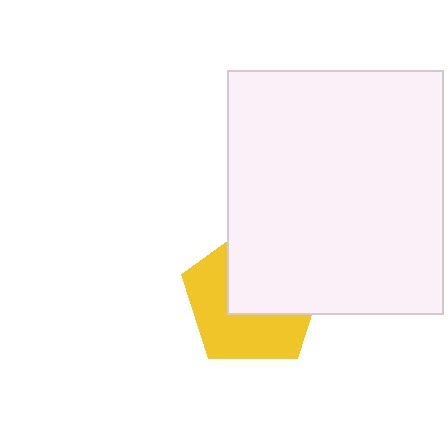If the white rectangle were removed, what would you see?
You would see the complete yellow pentagon.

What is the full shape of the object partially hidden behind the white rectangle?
The partially hidden object is a yellow pentagon.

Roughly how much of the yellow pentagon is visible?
About half of it is visible (roughly 51%).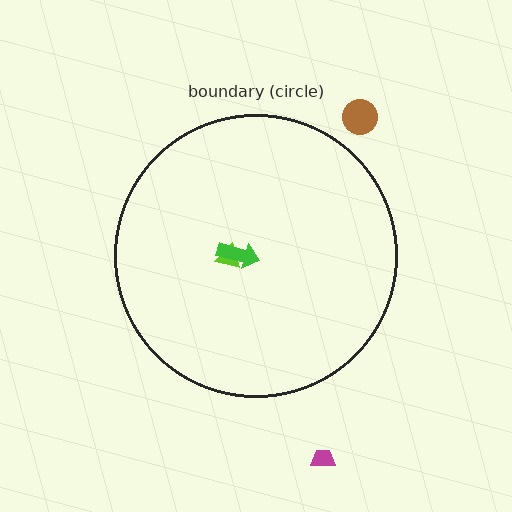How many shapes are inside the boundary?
2 inside, 2 outside.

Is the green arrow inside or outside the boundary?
Inside.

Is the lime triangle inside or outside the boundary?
Inside.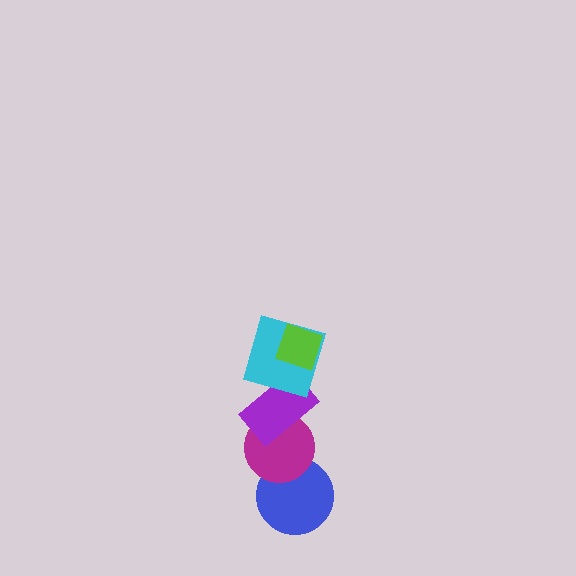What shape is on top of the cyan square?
The lime diamond is on top of the cyan square.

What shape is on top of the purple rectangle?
The cyan square is on top of the purple rectangle.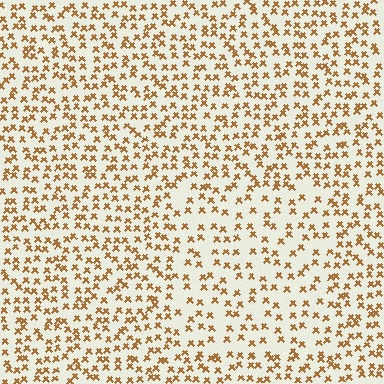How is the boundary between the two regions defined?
The boundary is defined by a change in element density (approximately 1.6x ratio). All elements are the same color, size, and shape.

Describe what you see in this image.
The image contains small brown elements arranged at two different densities. A rectangle-shaped region is visible where the elements are less densely packed than the surrounding area.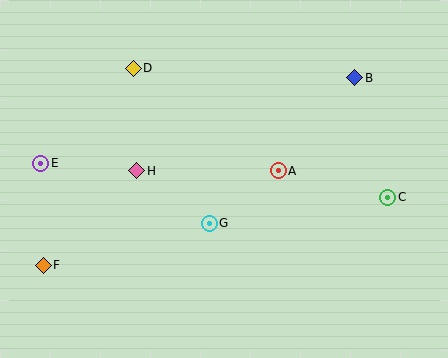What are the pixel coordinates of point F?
Point F is at (43, 265).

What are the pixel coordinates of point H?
Point H is at (137, 171).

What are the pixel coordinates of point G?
Point G is at (209, 223).